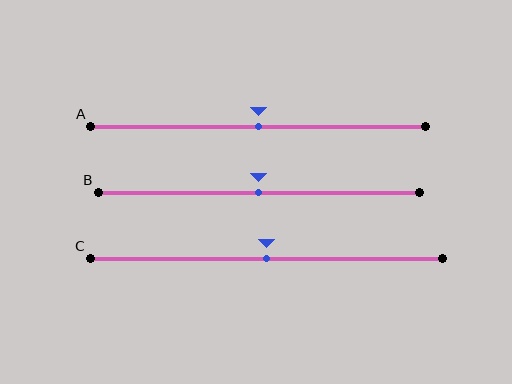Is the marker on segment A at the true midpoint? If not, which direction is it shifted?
Yes, the marker on segment A is at the true midpoint.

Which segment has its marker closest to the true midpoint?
Segment A has its marker closest to the true midpoint.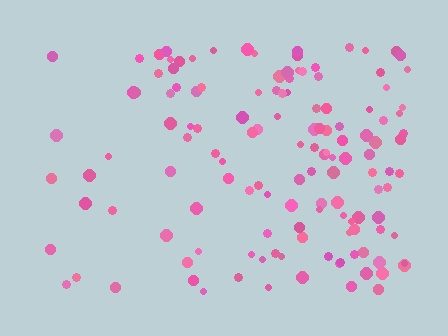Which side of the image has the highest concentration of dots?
The right.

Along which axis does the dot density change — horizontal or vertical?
Horizontal.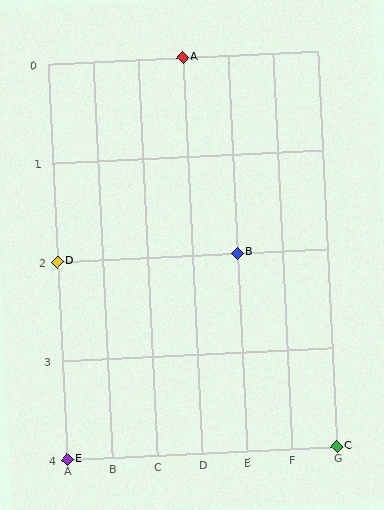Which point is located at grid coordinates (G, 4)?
Point C is at (G, 4).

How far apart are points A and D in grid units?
Points A and D are 3 columns and 2 rows apart (about 3.6 grid units diagonally).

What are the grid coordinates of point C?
Point C is at grid coordinates (G, 4).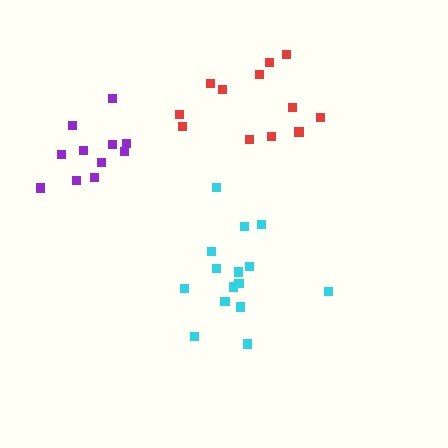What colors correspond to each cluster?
The clusters are colored: cyan, purple, red.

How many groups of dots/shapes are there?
There are 3 groups.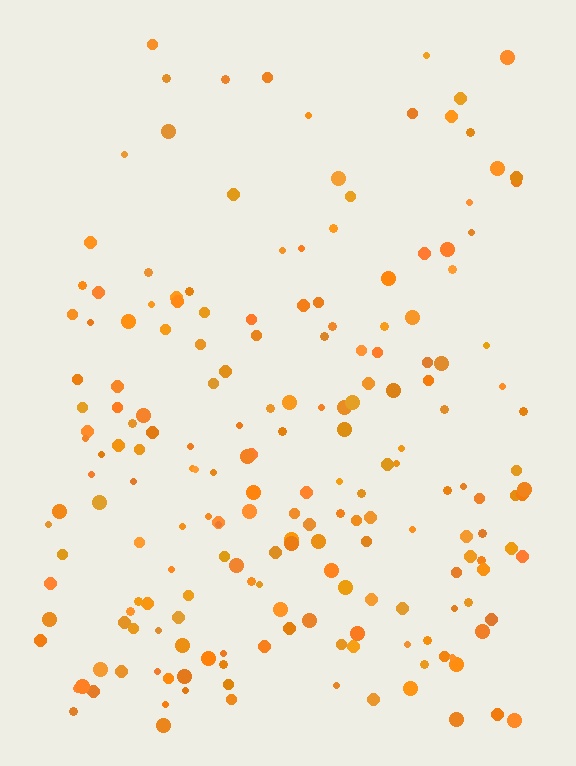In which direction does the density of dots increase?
From top to bottom, with the bottom side densest.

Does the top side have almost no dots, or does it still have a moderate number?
Still a moderate number, just noticeably fewer than the bottom.